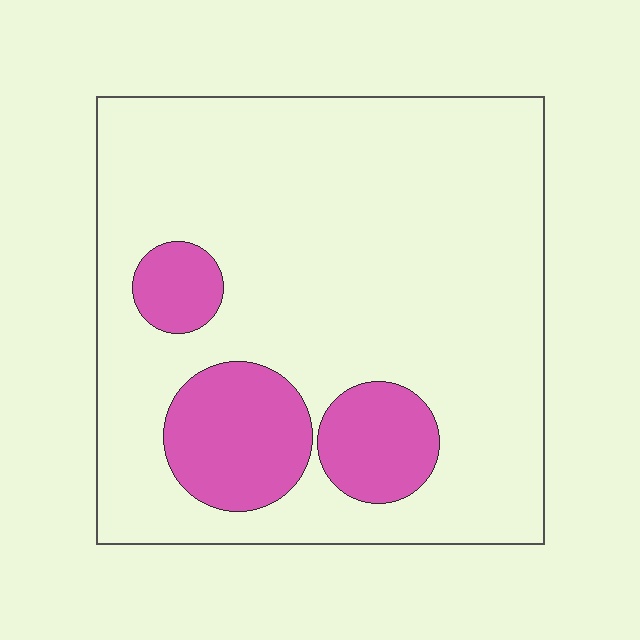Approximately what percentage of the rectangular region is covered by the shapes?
Approximately 20%.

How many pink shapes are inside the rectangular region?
3.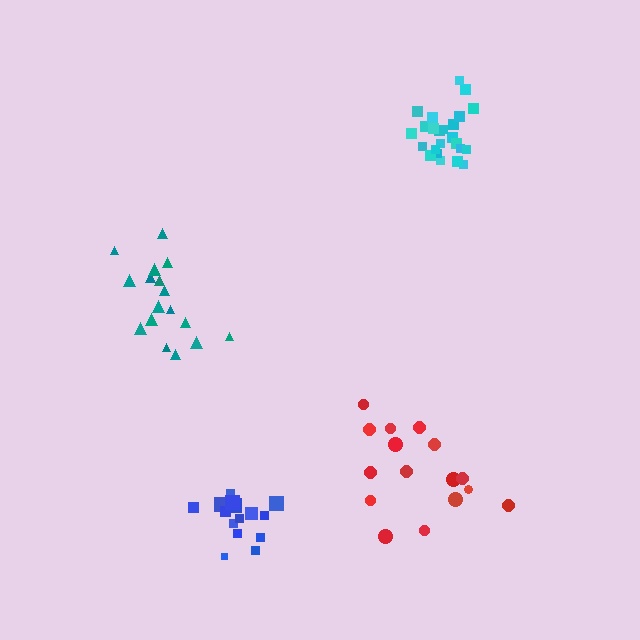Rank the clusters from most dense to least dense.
cyan, blue, teal, red.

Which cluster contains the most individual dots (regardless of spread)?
Cyan (25).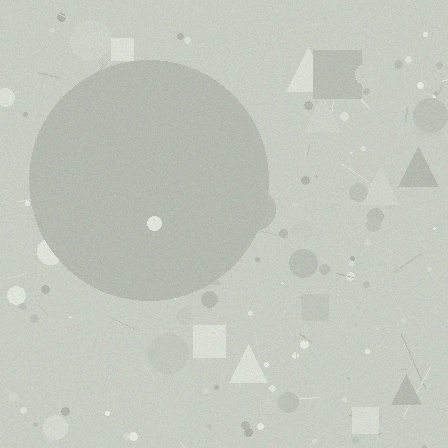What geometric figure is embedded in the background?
A circle is embedded in the background.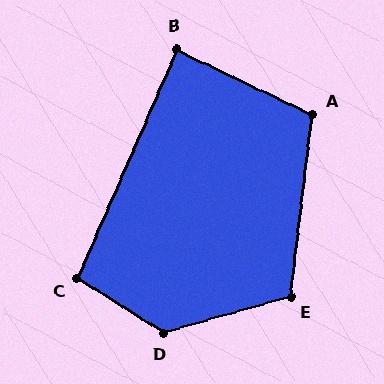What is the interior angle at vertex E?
Approximately 113 degrees (obtuse).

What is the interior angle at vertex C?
Approximately 99 degrees (obtuse).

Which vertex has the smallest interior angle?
B, at approximately 88 degrees.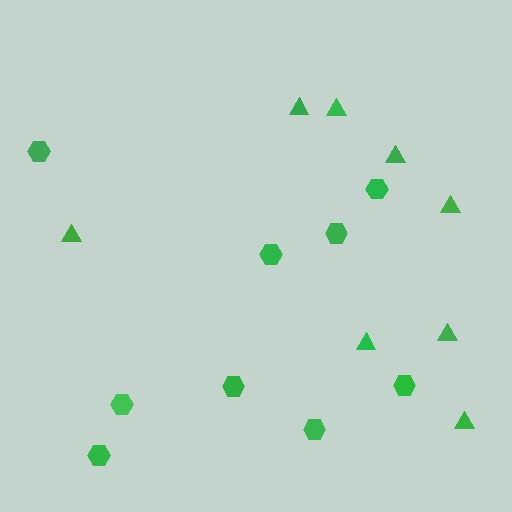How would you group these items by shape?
There are 2 groups: one group of triangles (8) and one group of hexagons (9).